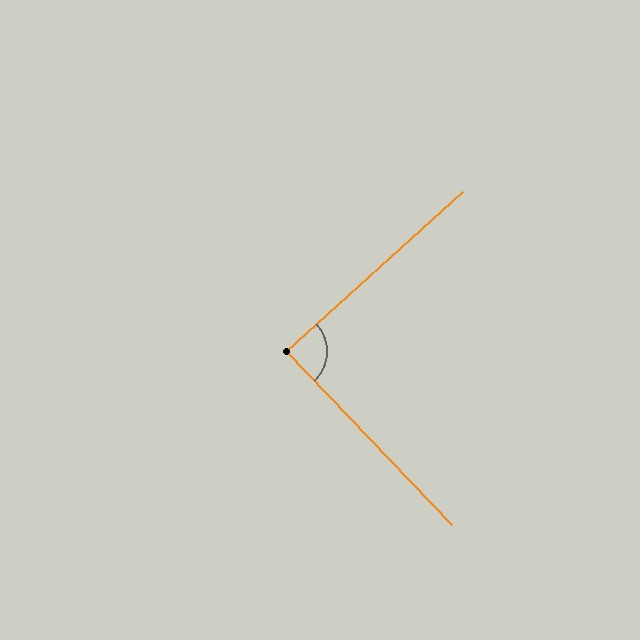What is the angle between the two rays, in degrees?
Approximately 89 degrees.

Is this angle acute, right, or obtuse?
It is approximately a right angle.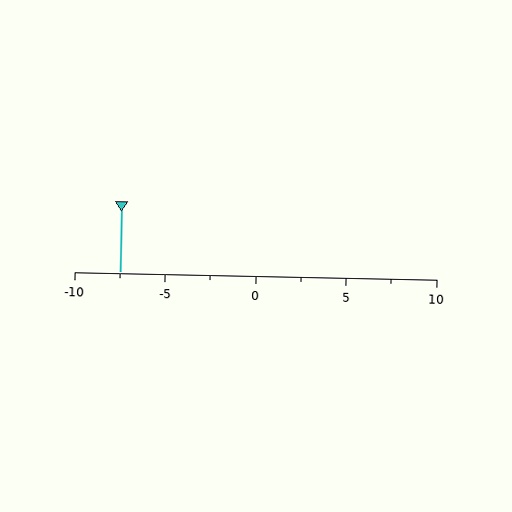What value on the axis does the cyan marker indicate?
The marker indicates approximately -7.5.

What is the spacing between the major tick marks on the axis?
The major ticks are spaced 5 apart.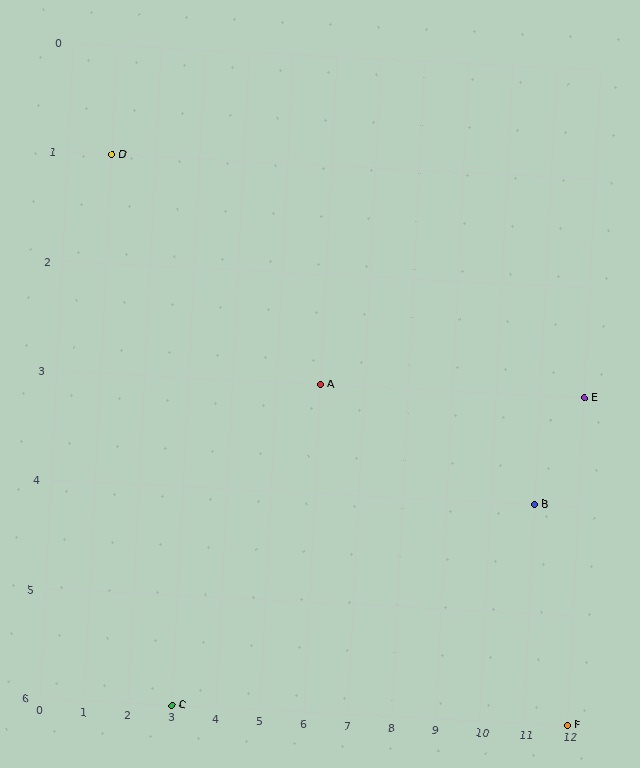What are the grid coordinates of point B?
Point B is at grid coordinates (11, 4).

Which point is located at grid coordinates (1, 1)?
Point D is at (1, 1).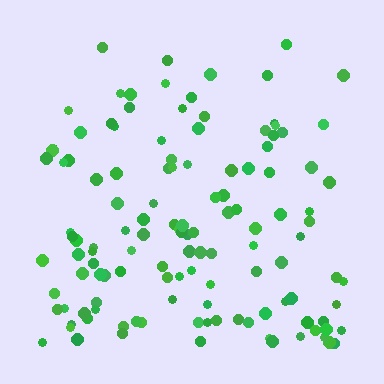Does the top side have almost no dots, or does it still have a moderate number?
Still a moderate number, just noticeably fewer than the bottom.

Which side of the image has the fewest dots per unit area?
The top.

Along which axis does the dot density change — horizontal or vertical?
Vertical.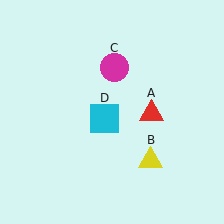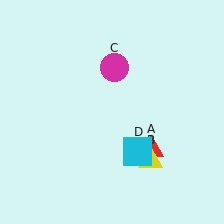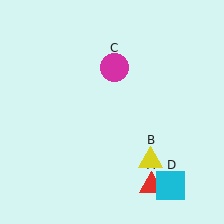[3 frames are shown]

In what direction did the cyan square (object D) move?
The cyan square (object D) moved down and to the right.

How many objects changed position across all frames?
2 objects changed position: red triangle (object A), cyan square (object D).